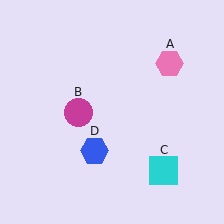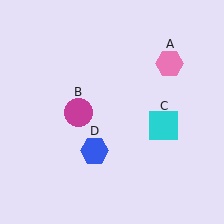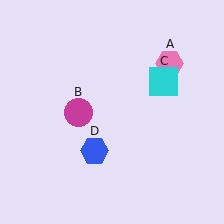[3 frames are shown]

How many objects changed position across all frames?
1 object changed position: cyan square (object C).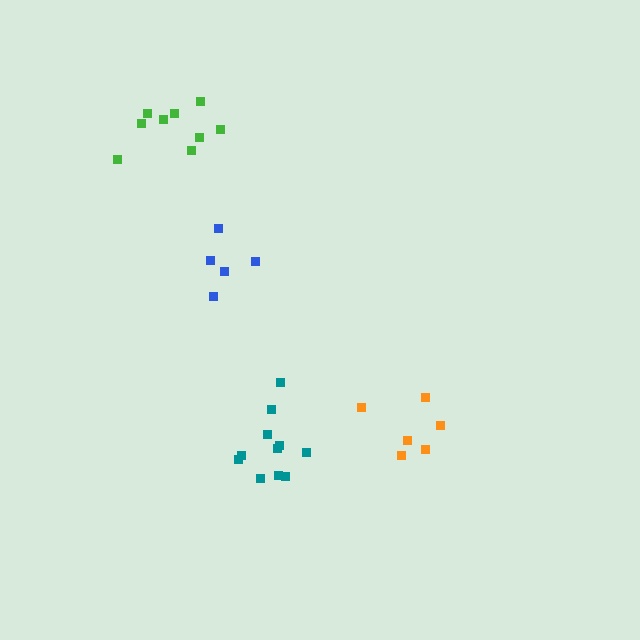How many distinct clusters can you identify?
There are 4 distinct clusters.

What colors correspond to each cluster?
The clusters are colored: blue, orange, green, teal.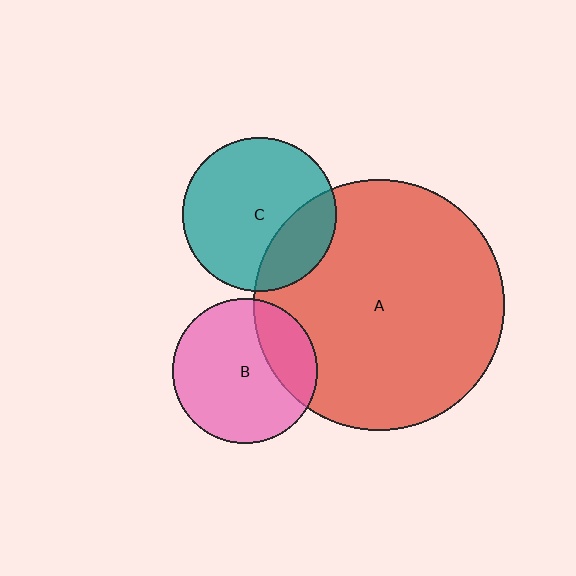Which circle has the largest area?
Circle A (red).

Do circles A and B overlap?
Yes.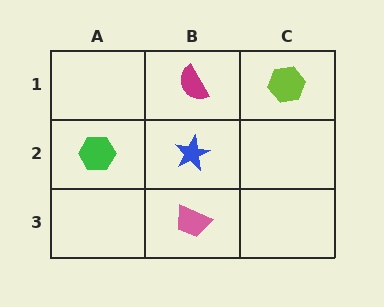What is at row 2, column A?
A green hexagon.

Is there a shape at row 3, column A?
No, that cell is empty.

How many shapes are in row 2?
2 shapes.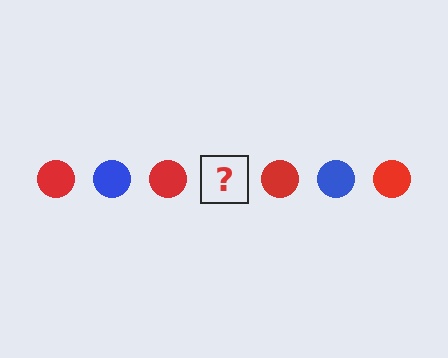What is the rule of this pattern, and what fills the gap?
The rule is that the pattern cycles through red, blue circles. The gap should be filled with a blue circle.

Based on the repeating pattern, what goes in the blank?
The blank should be a blue circle.